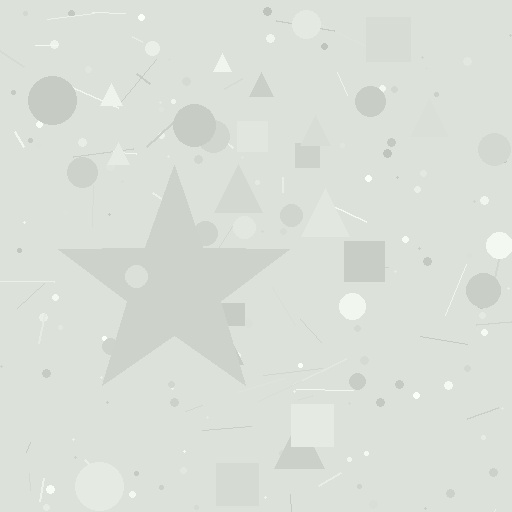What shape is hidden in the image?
A star is hidden in the image.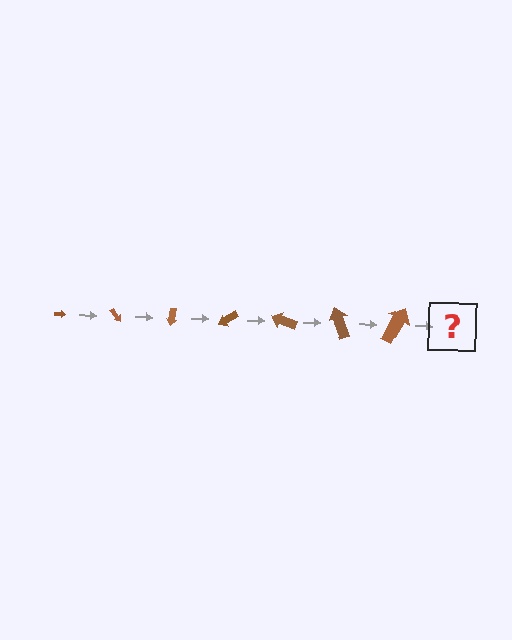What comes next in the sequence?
The next element should be an arrow, larger than the previous one and rotated 350 degrees from the start.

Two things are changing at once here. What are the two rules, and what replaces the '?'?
The two rules are that the arrow grows larger each step and it rotates 50 degrees each step. The '?' should be an arrow, larger than the previous one and rotated 350 degrees from the start.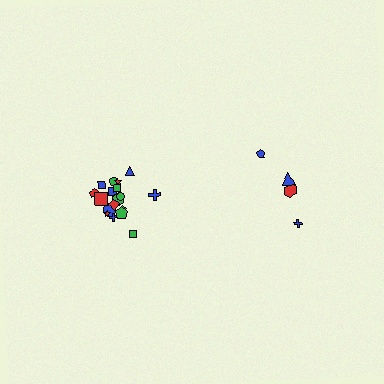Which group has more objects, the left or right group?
The left group.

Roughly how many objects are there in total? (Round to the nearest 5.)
Roughly 20 objects in total.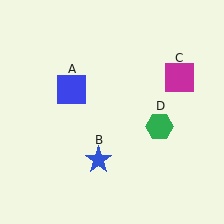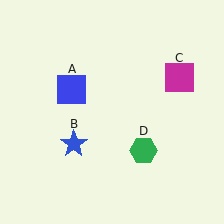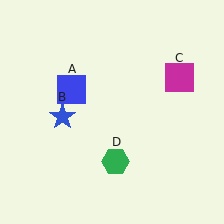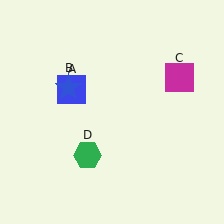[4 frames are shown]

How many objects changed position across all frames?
2 objects changed position: blue star (object B), green hexagon (object D).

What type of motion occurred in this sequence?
The blue star (object B), green hexagon (object D) rotated clockwise around the center of the scene.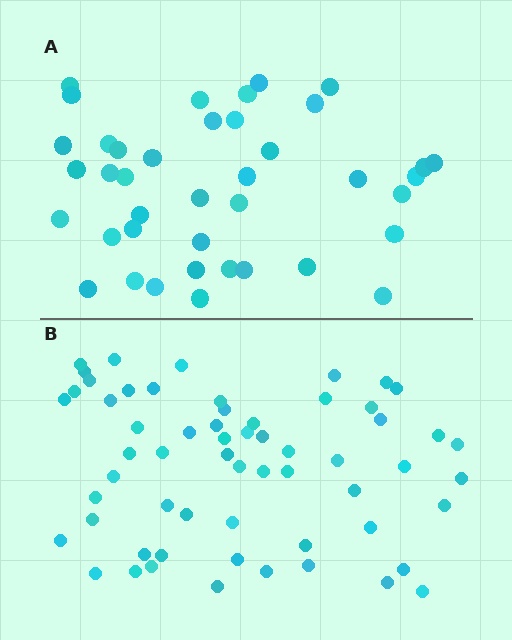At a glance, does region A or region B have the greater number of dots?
Region B (the bottom region) has more dots.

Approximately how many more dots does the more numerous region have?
Region B has approximately 20 more dots than region A.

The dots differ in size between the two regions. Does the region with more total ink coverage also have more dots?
No. Region A has more total ink coverage because its dots are larger, but region B actually contains more individual dots. Total area can be misleading — the number of items is what matters here.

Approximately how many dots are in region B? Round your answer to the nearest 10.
About 60 dots.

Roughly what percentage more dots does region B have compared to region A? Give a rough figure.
About 50% more.